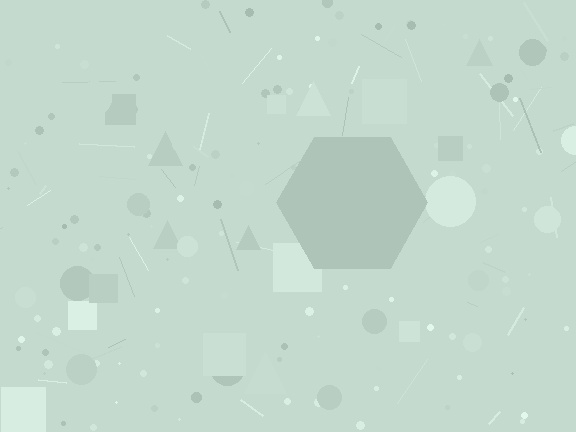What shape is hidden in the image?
A hexagon is hidden in the image.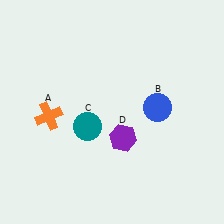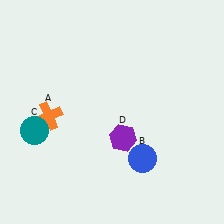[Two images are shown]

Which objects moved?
The objects that moved are: the blue circle (B), the teal circle (C).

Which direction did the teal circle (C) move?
The teal circle (C) moved left.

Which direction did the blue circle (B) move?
The blue circle (B) moved down.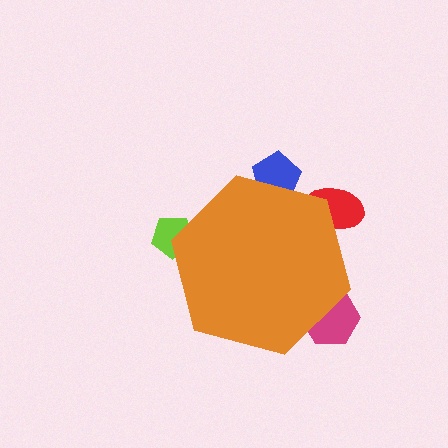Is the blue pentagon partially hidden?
Yes, the blue pentagon is partially hidden behind the orange hexagon.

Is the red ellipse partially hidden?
Yes, the red ellipse is partially hidden behind the orange hexagon.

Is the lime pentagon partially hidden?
Yes, the lime pentagon is partially hidden behind the orange hexagon.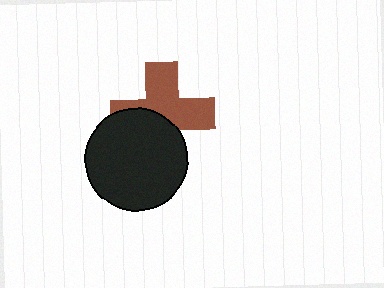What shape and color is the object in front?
The object in front is a black circle.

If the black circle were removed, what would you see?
You would see the complete brown cross.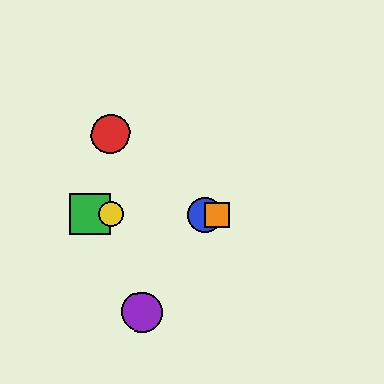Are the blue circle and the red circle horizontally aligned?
No, the blue circle is at y≈215 and the red circle is at y≈134.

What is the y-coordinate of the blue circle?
The blue circle is at y≈215.